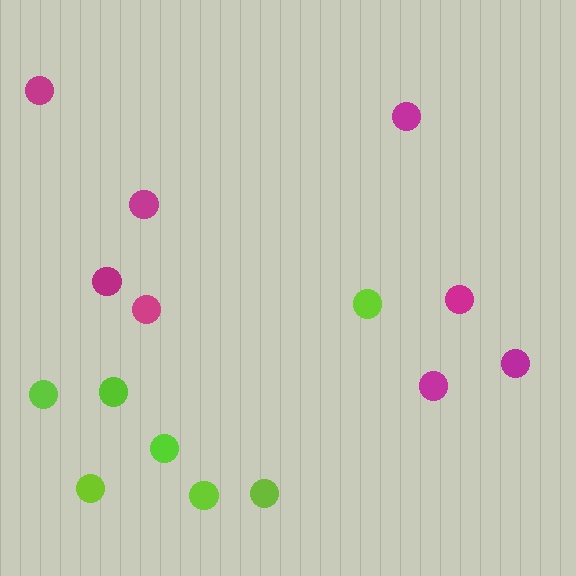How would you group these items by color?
There are 2 groups: one group of magenta circles (8) and one group of lime circles (7).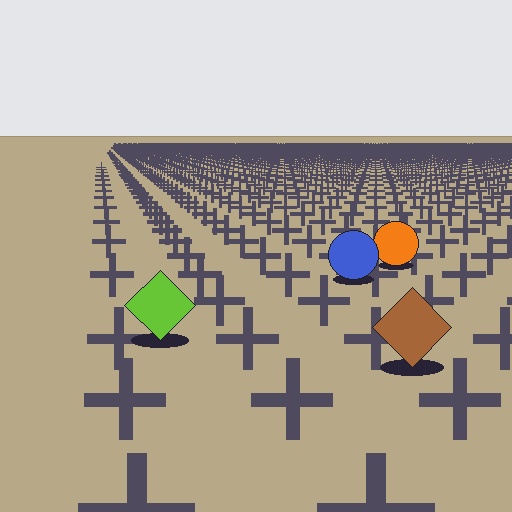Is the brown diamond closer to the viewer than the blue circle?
Yes. The brown diamond is closer — you can tell from the texture gradient: the ground texture is coarser near it.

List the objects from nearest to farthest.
From nearest to farthest: the brown diamond, the lime diamond, the blue circle, the orange circle.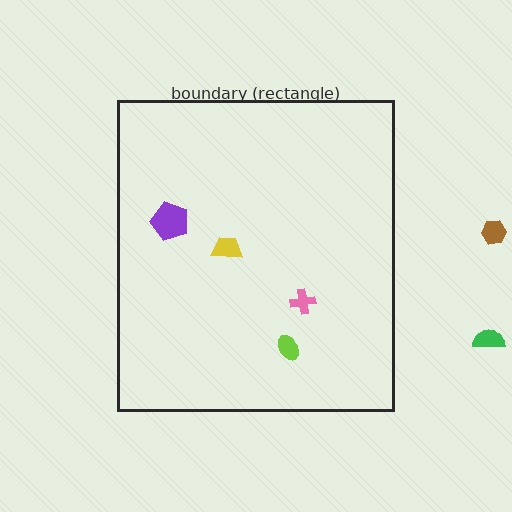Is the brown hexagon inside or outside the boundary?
Outside.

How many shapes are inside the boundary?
4 inside, 2 outside.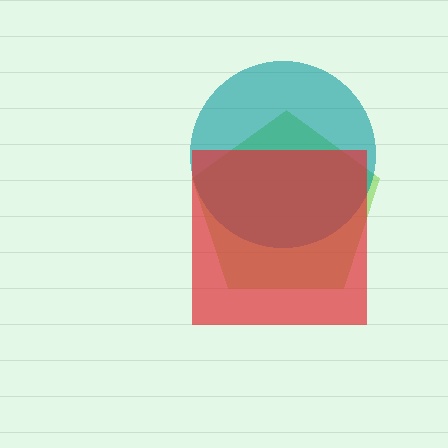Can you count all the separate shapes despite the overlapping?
Yes, there are 3 separate shapes.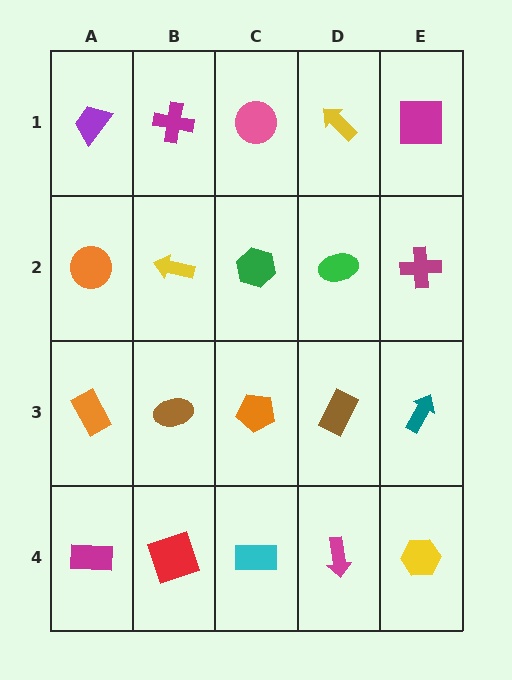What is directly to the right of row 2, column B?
A green hexagon.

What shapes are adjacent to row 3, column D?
A green ellipse (row 2, column D), a magenta arrow (row 4, column D), an orange pentagon (row 3, column C), a teal arrow (row 3, column E).